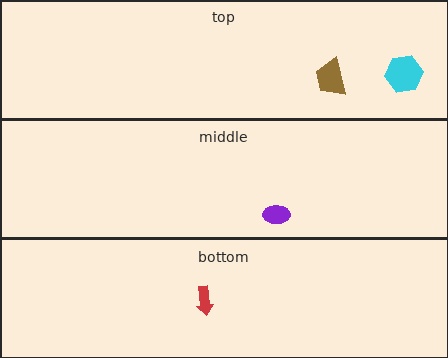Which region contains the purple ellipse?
The middle region.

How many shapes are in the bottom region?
1.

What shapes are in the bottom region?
The red arrow.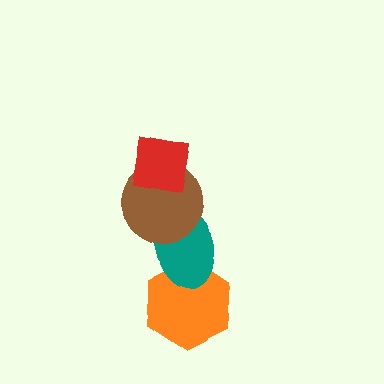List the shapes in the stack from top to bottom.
From top to bottom: the red square, the brown circle, the teal ellipse, the orange hexagon.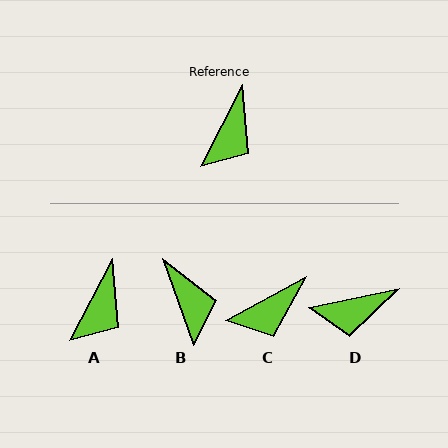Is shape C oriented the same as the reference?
No, it is off by about 34 degrees.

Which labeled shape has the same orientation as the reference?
A.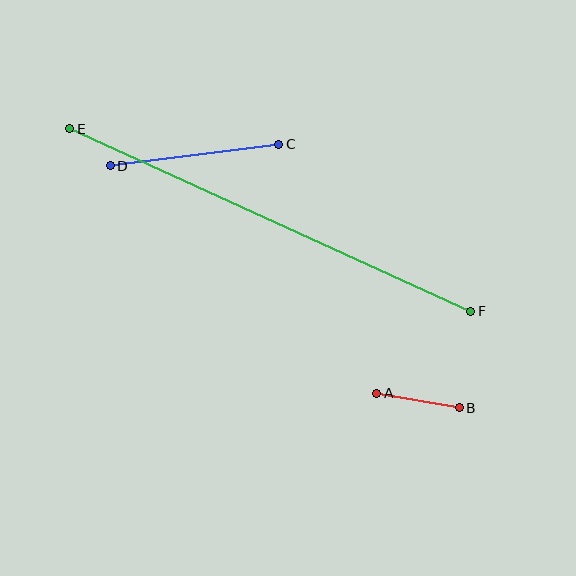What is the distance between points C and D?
The distance is approximately 170 pixels.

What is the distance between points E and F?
The distance is approximately 441 pixels.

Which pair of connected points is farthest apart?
Points E and F are farthest apart.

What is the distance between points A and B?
The distance is approximately 84 pixels.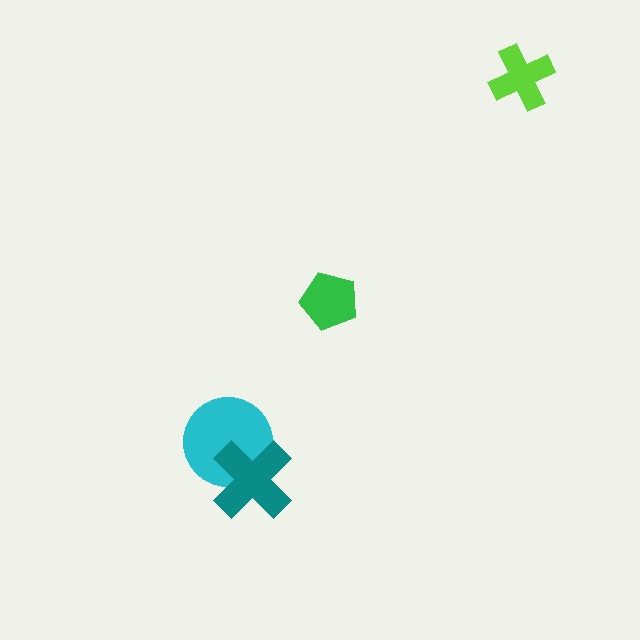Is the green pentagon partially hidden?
No, no other shape covers it.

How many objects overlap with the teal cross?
1 object overlaps with the teal cross.